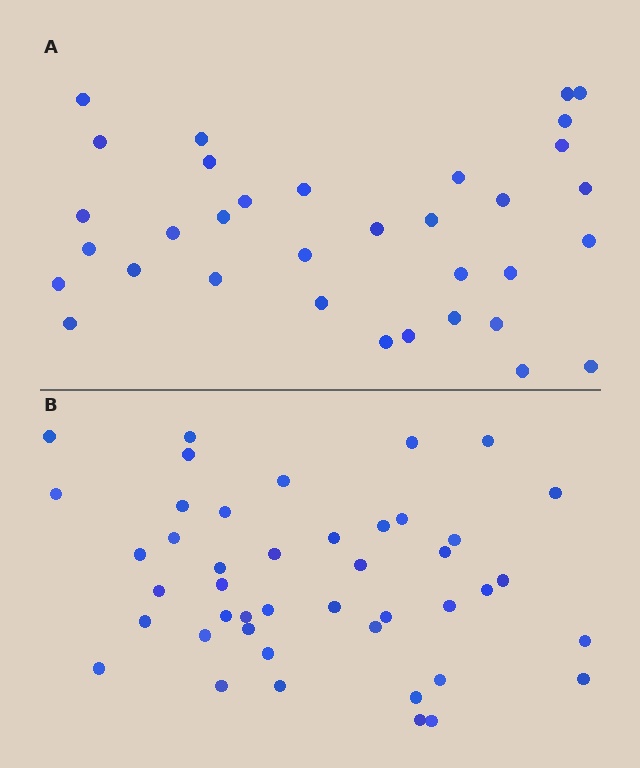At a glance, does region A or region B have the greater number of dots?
Region B (the bottom region) has more dots.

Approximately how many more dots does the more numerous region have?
Region B has roughly 10 or so more dots than region A.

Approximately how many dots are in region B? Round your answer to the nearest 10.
About 40 dots. (The exact count is 44, which rounds to 40.)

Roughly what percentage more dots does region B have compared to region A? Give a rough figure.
About 30% more.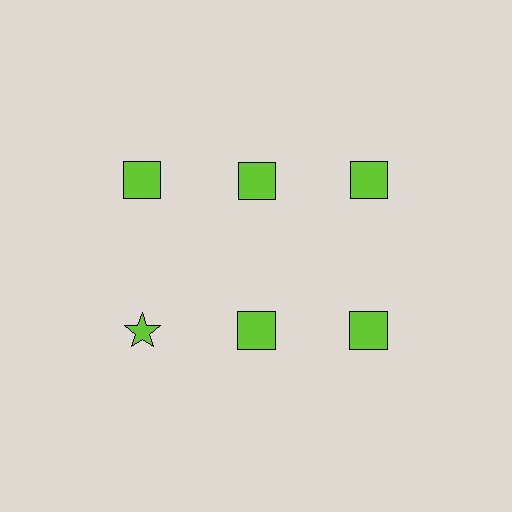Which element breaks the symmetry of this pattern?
The lime star in the second row, leftmost column breaks the symmetry. All other shapes are lime squares.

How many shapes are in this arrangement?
There are 6 shapes arranged in a grid pattern.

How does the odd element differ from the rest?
It has a different shape: star instead of square.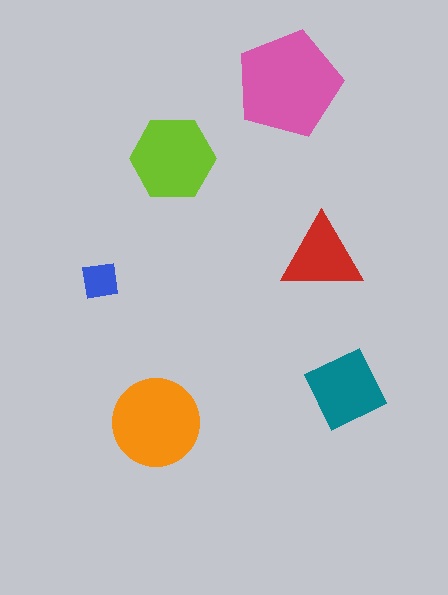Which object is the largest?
The pink pentagon.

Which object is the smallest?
The blue square.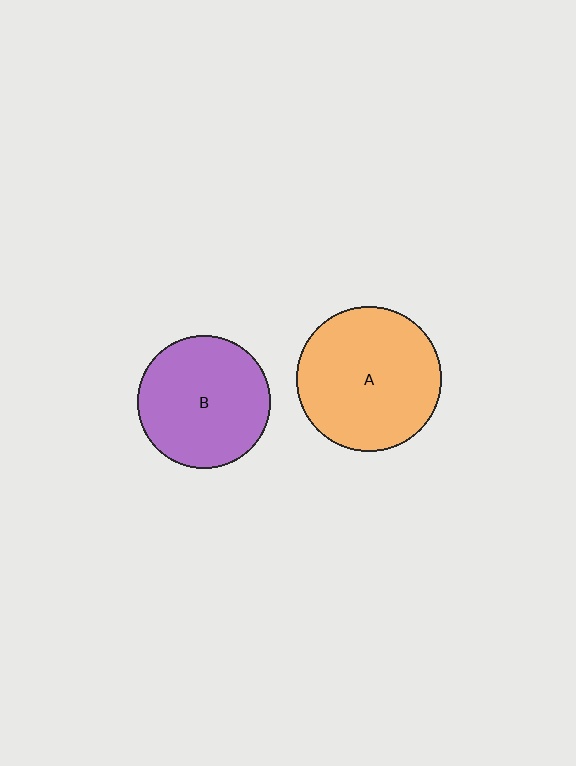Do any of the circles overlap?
No, none of the circles overlap.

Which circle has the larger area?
Circle A (orange).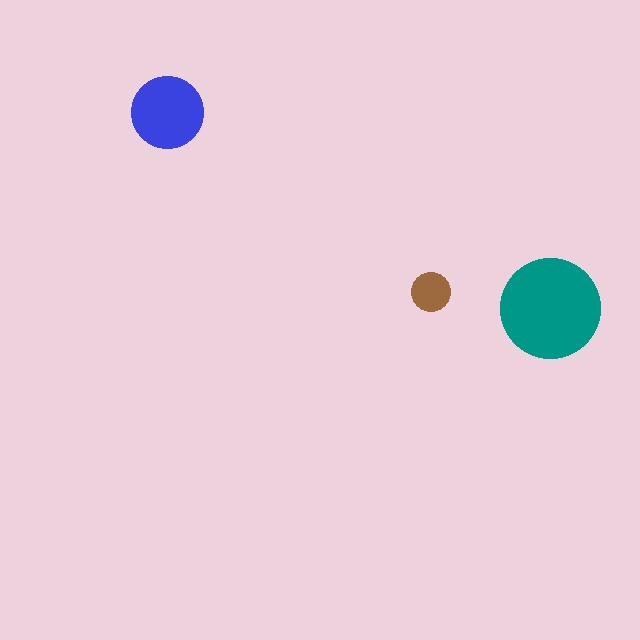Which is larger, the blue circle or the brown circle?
The blue one.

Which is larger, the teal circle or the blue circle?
The teal one.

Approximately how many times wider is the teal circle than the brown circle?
About 2.5 times wider.